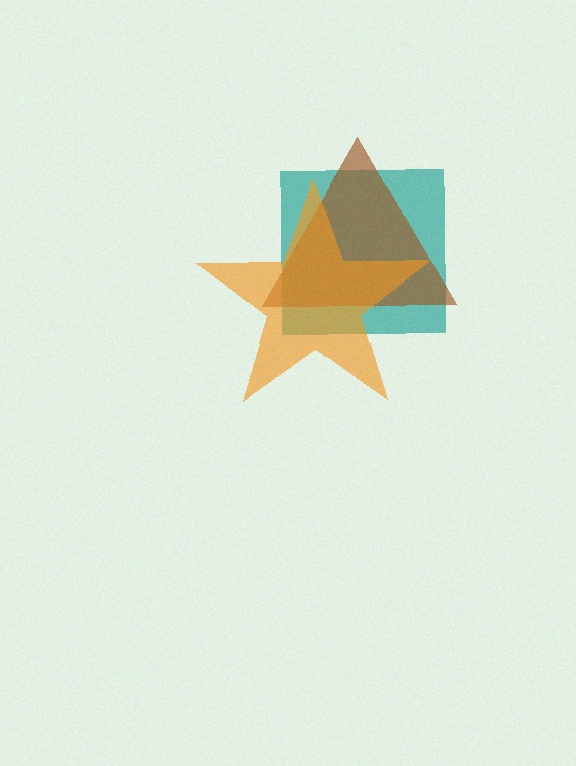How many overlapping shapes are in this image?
There are 3 overlapping shapes in the image.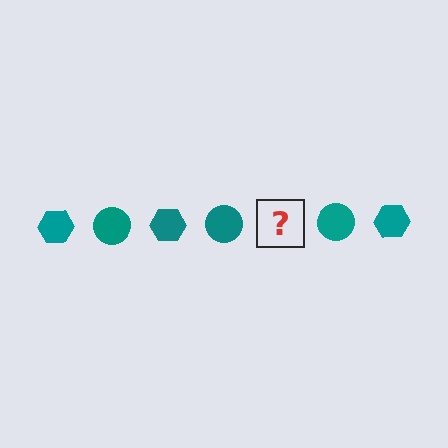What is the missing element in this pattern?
The missing element is a teal hexagon.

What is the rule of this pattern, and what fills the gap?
The rule is that the pattern cycles through hexagon, circle shapes in teal. The gap should be filled with a teal hexagon.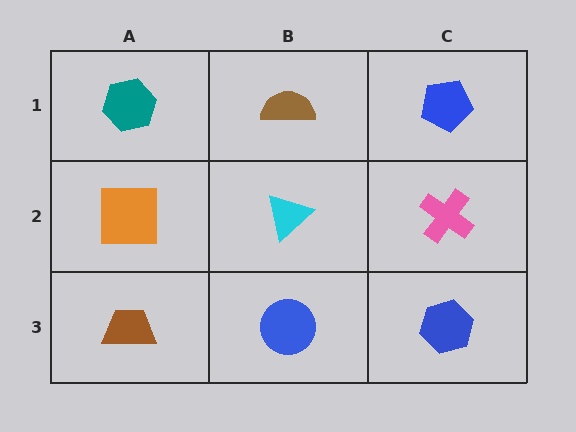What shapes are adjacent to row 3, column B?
A cyan triangle (row 2, column B), a brown trapezoid (row 3, column A), a blue hexagon (row 3, column C).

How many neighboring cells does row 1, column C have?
2.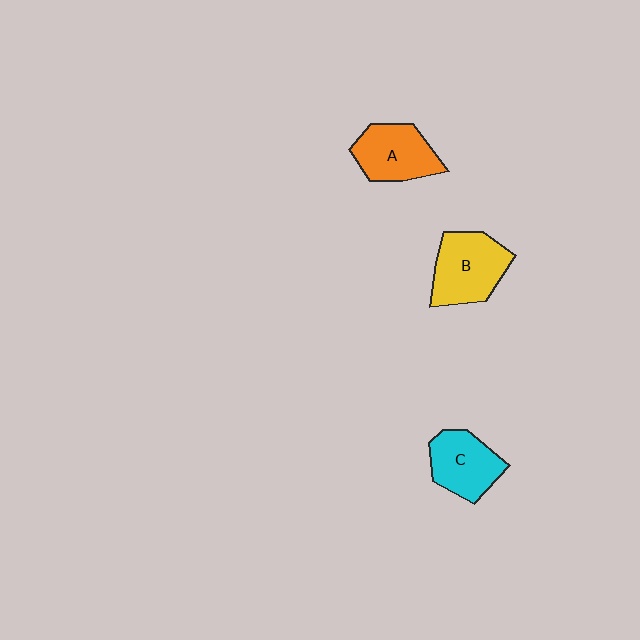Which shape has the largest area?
Shape B (yellow).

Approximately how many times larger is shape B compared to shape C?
Approximately 1.2 times.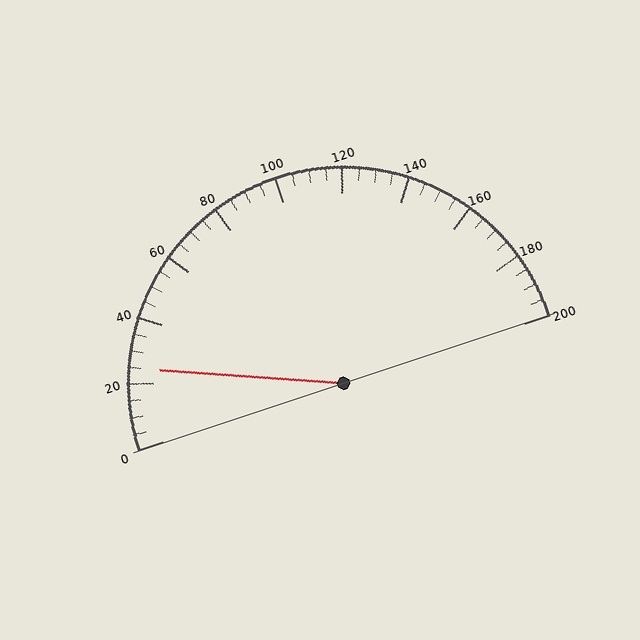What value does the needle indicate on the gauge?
The needle indicates approximately 25.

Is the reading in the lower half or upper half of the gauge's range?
The reading is in the lower half of the range (0 to 200).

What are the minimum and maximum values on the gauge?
The gauge ranges from 0 to 200.